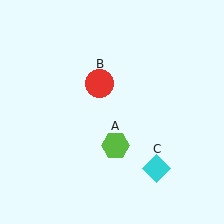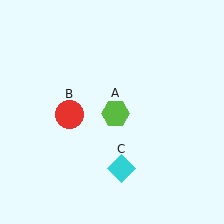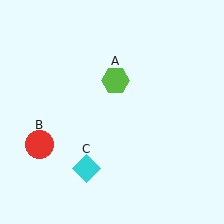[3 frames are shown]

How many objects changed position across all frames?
3 objects changed position: lime hexagon (object A), red circle (object B), cyan diamond (object C).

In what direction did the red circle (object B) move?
The red circle (object B) moved down and to the left.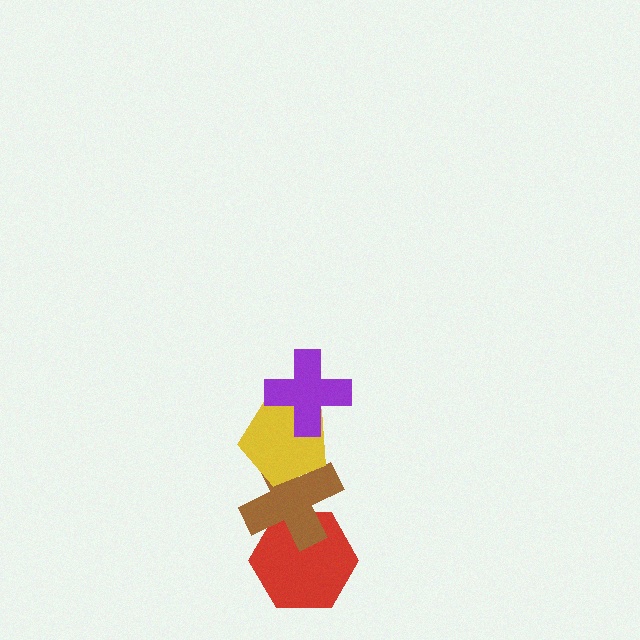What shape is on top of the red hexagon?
The brown cross is on top of the red hexagon.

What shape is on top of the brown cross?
The yellow pentagon is on top of the brown cross.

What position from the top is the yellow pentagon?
The yellow pentagon is 2nd from the top.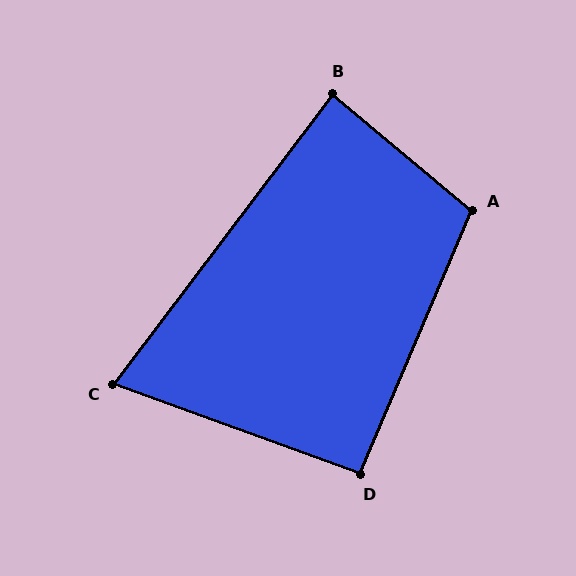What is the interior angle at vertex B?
Approximately 87 degrees (approximately right).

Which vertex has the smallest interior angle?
C, at approximately 73 degrees.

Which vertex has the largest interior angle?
A, at approximately 107 degrees.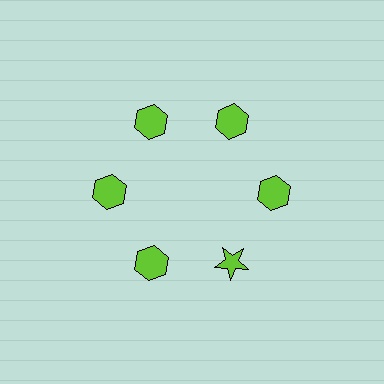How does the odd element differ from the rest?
It has a different shape: star instead of hexagon.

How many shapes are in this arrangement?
There are 6 shapes arranged in a ring pattern.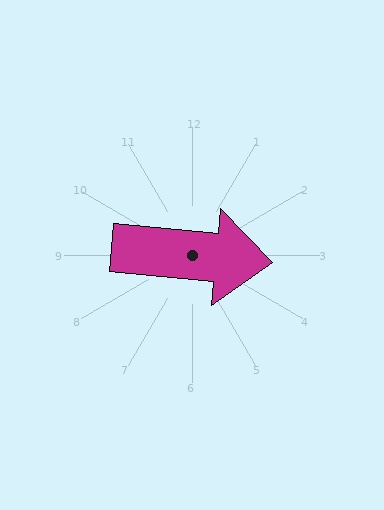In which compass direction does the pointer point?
East.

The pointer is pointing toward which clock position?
Roughly 3 o'clock.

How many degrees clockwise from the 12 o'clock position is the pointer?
Approximately 95 degrees.